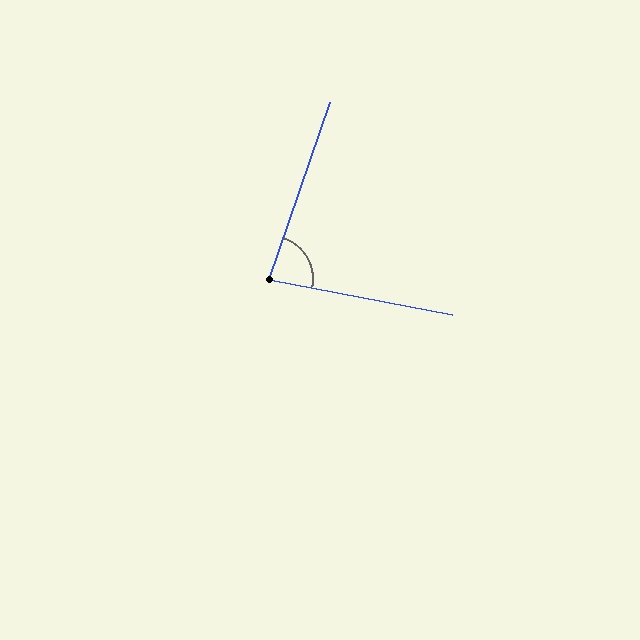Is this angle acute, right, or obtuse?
It is acute.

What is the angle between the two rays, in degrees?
Approximately 82 degrees.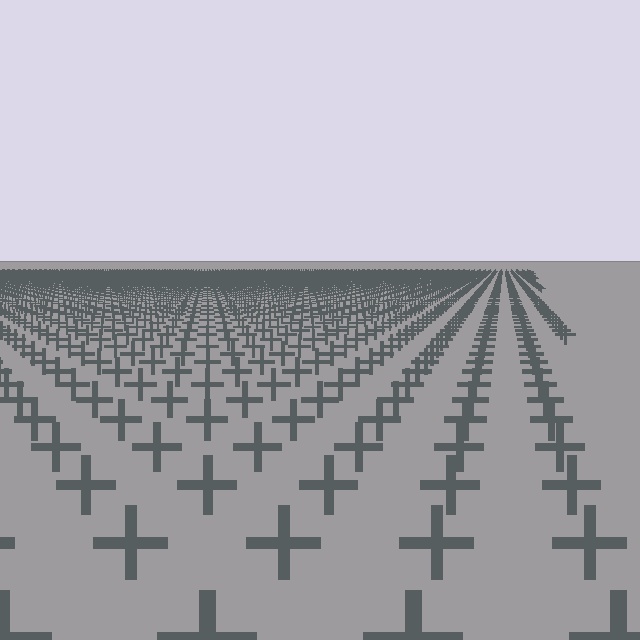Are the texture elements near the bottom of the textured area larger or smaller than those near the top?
Larger. Near the bottom, elements are closer to the viewer and appear at a bigger on-screen size.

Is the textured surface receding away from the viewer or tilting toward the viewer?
The surface is receding away from the viewer. Texture elements get smaller and denser toward the top.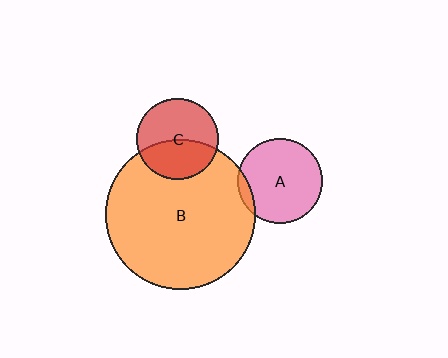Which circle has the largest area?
Circle B (orange).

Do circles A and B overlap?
Yes.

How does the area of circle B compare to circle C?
Approximately 3.4 times.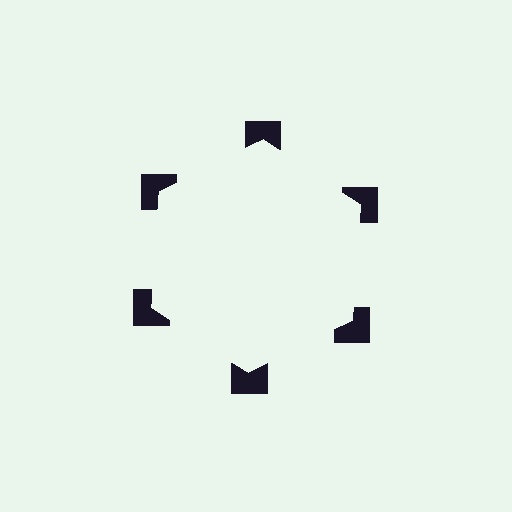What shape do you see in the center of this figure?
An illusory hexagon — its edges are inferred from the aligned wedge cuts in the notched squares, not physically drawn.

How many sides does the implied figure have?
6 sides.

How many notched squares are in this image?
There are 6 — one at each vertex of the illusory hexagon.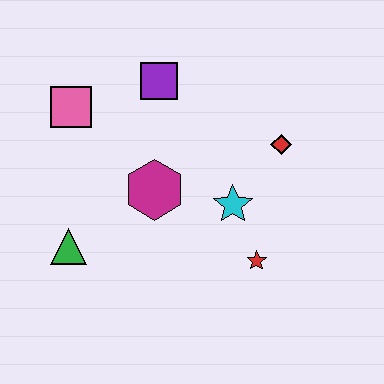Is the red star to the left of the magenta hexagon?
No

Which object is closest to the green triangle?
The magenta hexagon is closest to the green triangle.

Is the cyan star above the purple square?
No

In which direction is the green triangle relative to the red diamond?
The green triangle is to the left of the red diamond.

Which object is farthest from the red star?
The pink square is farthest from the red star.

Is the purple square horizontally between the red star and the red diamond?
No